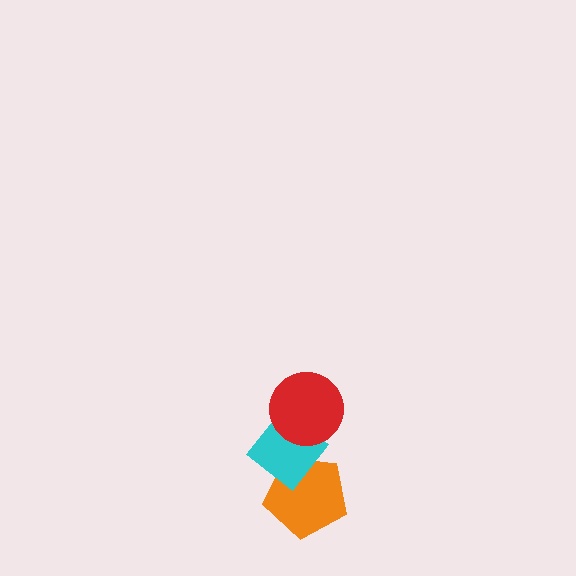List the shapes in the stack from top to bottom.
From top to bottom: the red circle, the cyan diamond, the orange pentagon.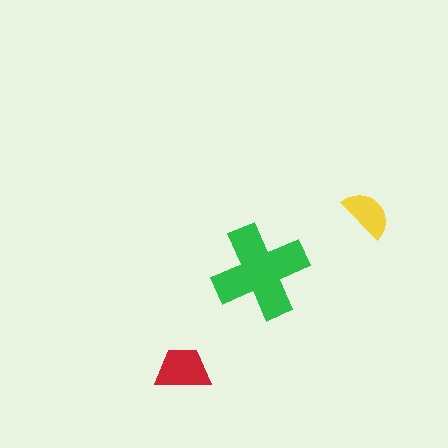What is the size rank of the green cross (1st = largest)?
1st.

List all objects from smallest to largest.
The yellow semicircle, the red trapezoid, the green cross.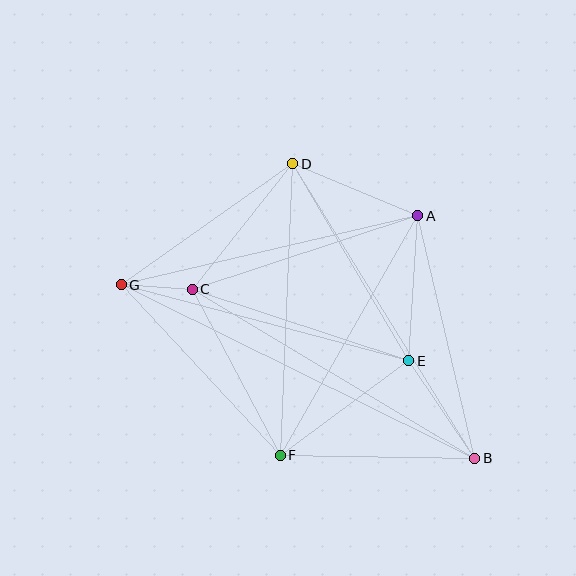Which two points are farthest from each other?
Points B and G are farthest from each other.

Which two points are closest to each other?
Points C and G are closest to each other.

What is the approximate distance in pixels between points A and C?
The distance between A and C is approximately 237 pixels.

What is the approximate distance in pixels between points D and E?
The distance between D and E is approximately 229 pixels.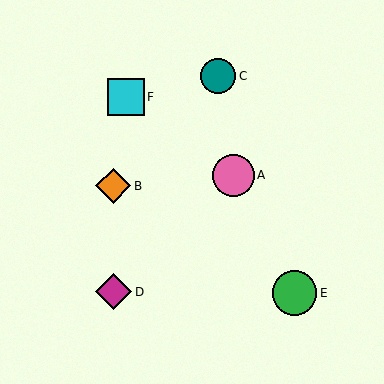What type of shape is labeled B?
Shape B is an orange diamond.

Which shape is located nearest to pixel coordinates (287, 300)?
The green circle (labeled E) at (295, 293) is nearest to that location.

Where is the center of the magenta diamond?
The center of the magenta diamond is at (114, 292).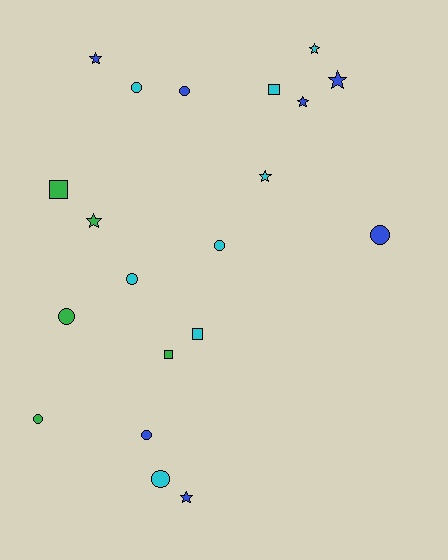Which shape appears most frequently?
Circle, with 9 objects.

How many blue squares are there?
There are no blue squares.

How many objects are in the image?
There are 20 objects.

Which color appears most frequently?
Cyan, with 8 objects.